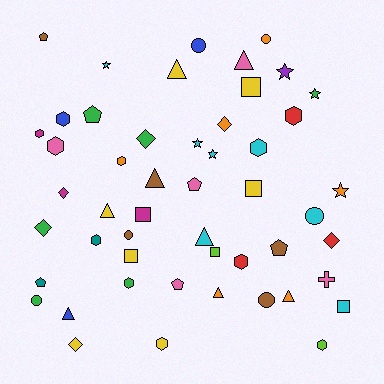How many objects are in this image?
There are 50 objects.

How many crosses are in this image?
There is 1 cross.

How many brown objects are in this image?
There are 5 brown objects.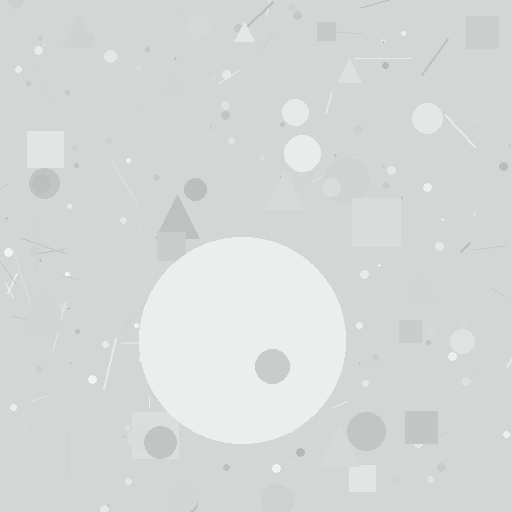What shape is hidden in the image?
A circle is hidden in the image.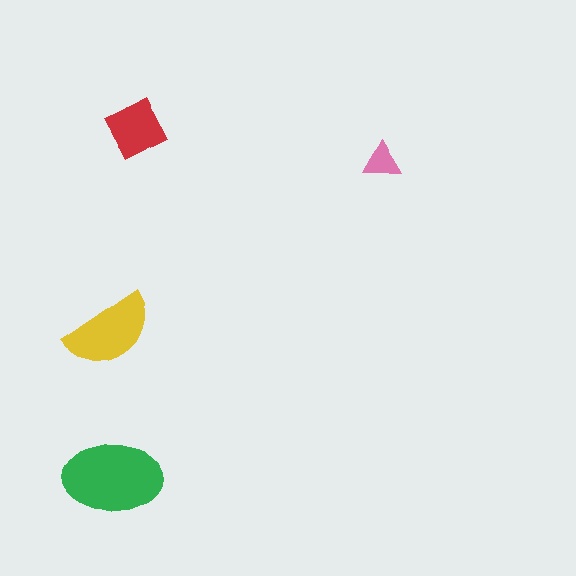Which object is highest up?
The red diamond is topmost.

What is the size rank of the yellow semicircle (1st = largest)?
2nd.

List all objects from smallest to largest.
The pink triangle, the red diamond, the yellow semicircle, the green ellipse.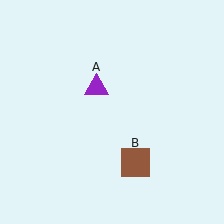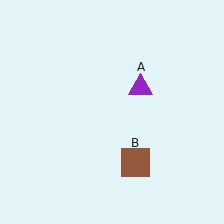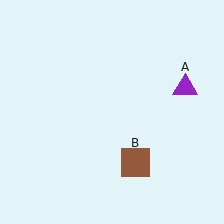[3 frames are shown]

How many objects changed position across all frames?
1 object changed position: purple triangle (object A).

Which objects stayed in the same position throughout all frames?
Brown square (object B) remained stationary.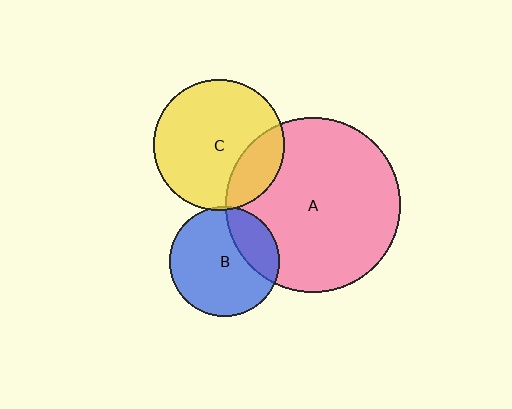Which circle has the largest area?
Circle A (pink).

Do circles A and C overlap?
Yes.